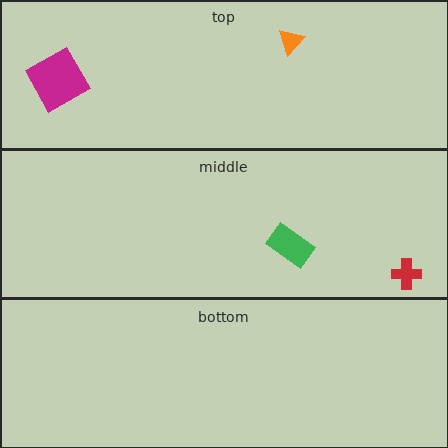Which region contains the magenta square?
The top region.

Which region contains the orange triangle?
The top region.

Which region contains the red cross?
The middle region.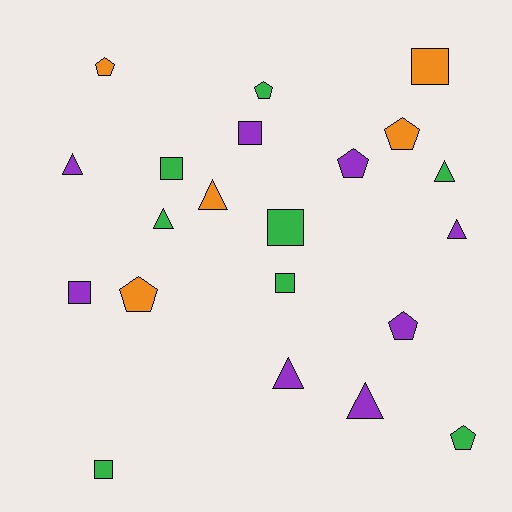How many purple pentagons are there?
There are 2 purple pentagons.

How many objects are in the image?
There are 21 objects.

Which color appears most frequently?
Green, with 8 objects.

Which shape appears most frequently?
Pentagon, with 7 objects.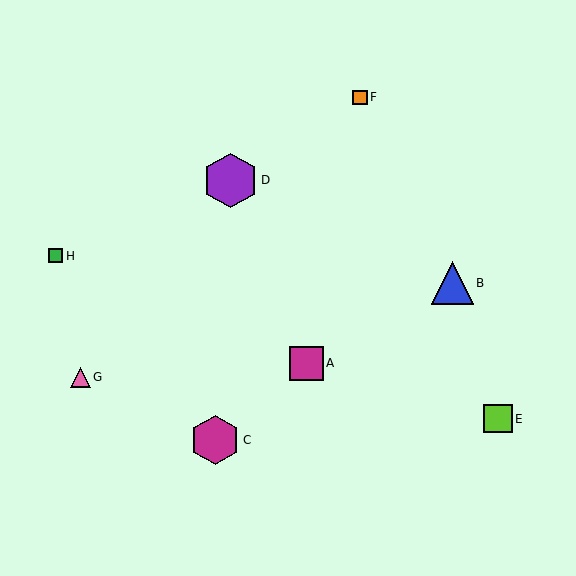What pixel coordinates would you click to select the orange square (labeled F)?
Click at (360, 97) to select the orange square F.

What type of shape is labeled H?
Shape H is a green square.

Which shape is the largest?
The purple hexagon (labeled D) is the largest.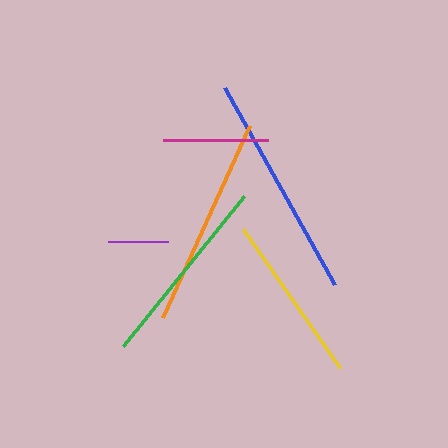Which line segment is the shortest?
The purple line is the shortest at approximately 60 pixels.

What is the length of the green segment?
The green segment is approximately 192 pixels long.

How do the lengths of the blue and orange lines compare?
The blue and orange lines are approximately the same length.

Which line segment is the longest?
The blue line is the longest at approximately 226 pixels.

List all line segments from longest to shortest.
From longest to shortest: blue, orange, green, yellow, magenta, purple.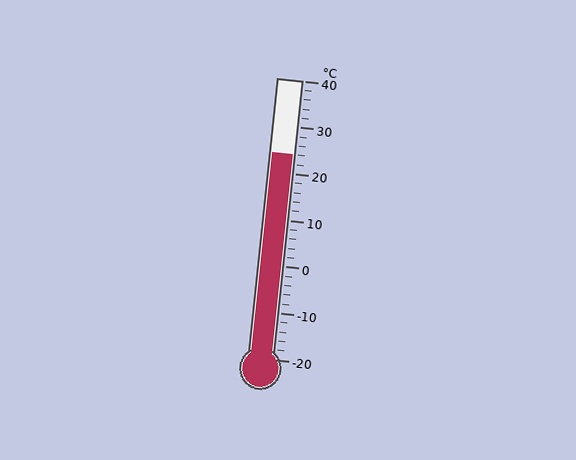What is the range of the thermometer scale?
The thermometer scale ranges from -20°C to 40°C.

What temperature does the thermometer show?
The thermometer shows approximately 24°C.